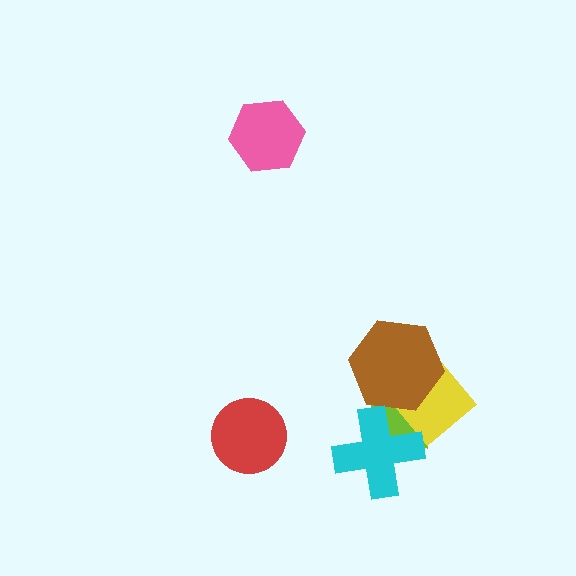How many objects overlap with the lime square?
3 objects overlap with the lime square.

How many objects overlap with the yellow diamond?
2 objects overlap with the yellow diamond.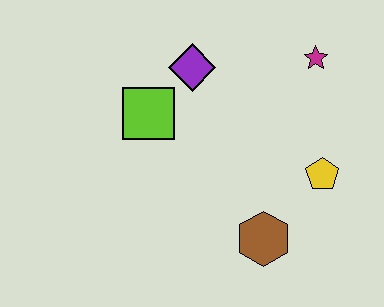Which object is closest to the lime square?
The purple diamond is closest to the lime square.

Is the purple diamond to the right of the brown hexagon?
No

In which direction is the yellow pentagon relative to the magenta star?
The yellow pentagon is below the magenta star.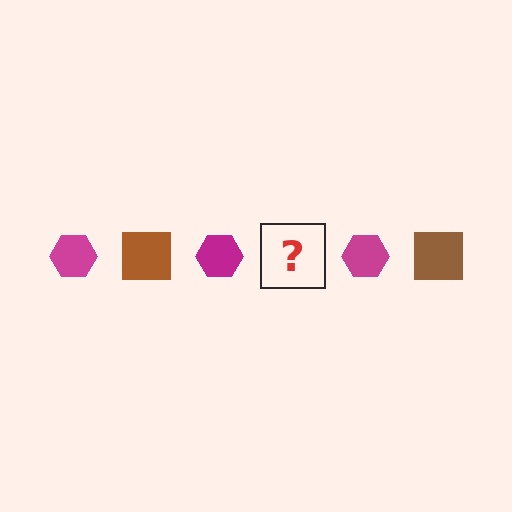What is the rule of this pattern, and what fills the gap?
The rule is that the pattern alternates between magenta hexagon and brown square. The gap should be filled with a brown square.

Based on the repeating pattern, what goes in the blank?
The blank should be a brown square.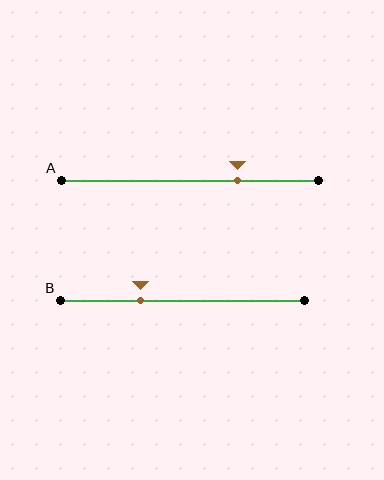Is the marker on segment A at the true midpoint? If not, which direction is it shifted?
No, the marker on segment A is shifted to the right by about 18% of the segment length.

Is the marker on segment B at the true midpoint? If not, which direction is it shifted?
No, the marker on segment B is shifted to the left by about 17% of the segment length.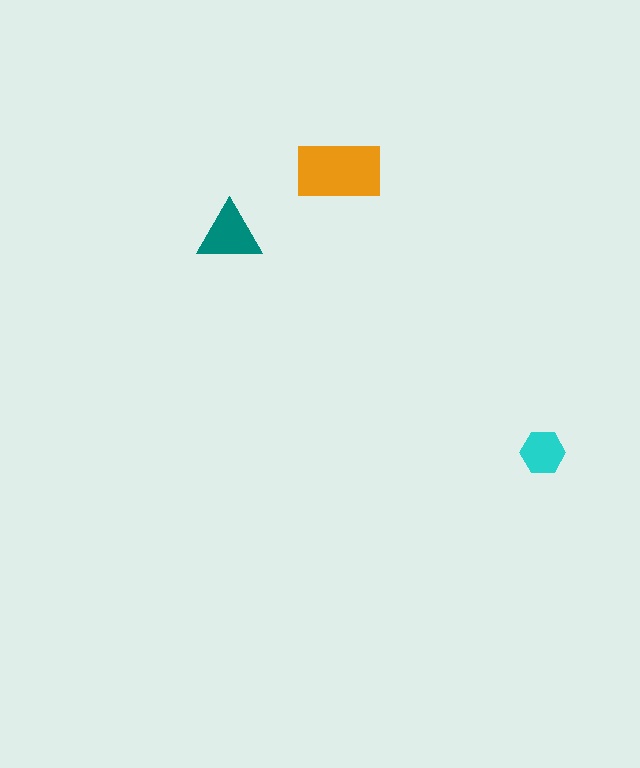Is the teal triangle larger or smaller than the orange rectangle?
Smaller.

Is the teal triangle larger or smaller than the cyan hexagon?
Larger.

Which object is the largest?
The orange rectangle.